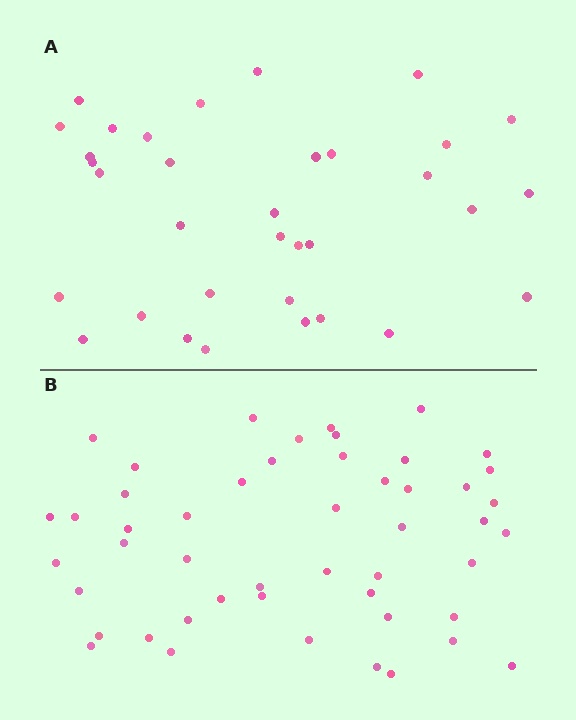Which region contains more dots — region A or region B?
Region B (the bottom region) has more dots.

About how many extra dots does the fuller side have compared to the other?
Region B has approximately 15 more dots than region A.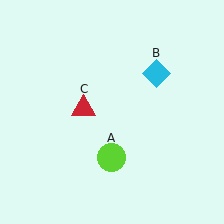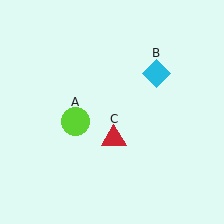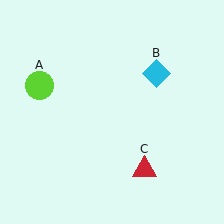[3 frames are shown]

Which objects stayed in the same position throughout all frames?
Cyan diamond (object B) remained stationary.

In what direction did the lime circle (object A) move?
The lime circle (object A) moved up and to the left.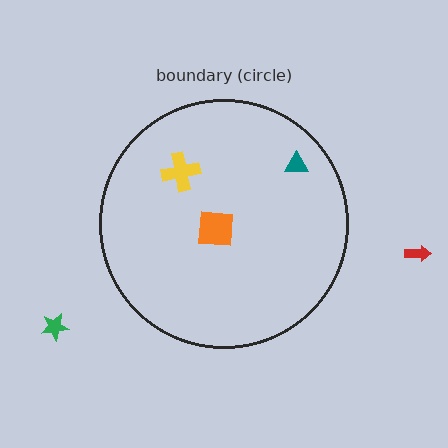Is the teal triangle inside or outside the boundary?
Inside.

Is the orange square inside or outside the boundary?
Inside.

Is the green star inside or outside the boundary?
Outside.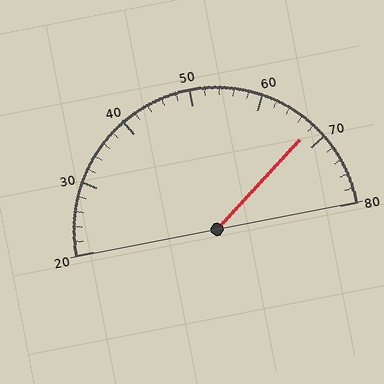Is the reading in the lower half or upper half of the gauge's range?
The reading is in the upper half of the range (20 to 80).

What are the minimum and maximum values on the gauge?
The gauge ranges from 20 to 80.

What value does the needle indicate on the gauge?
The needle indicates approximately 68.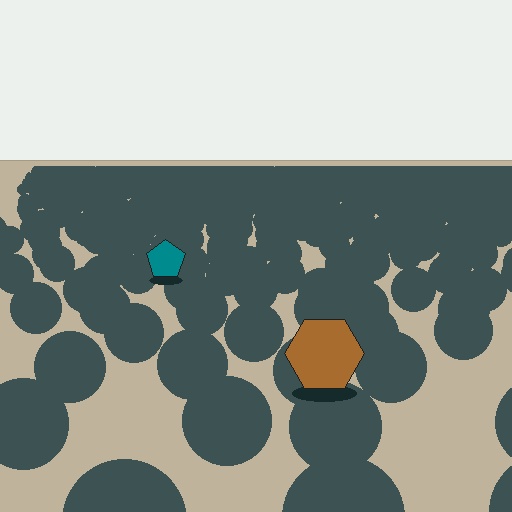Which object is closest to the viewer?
The brown hexagon is closest. The texture marks near it are larger and more spread out.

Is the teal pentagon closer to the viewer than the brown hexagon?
No. The brown hexagon is closer — you can tell from the texture gradient: the ground texture is coarser near it.